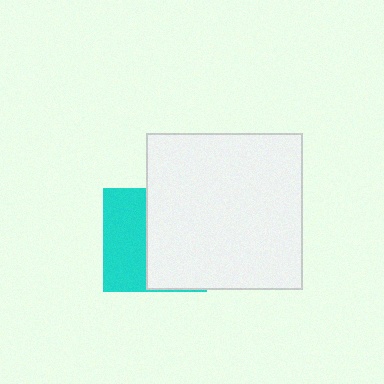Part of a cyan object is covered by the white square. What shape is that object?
It is a square.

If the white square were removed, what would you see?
You would see the complete cyan square.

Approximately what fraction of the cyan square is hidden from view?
Roughly 58% of the cyan square is hidden behind the white square.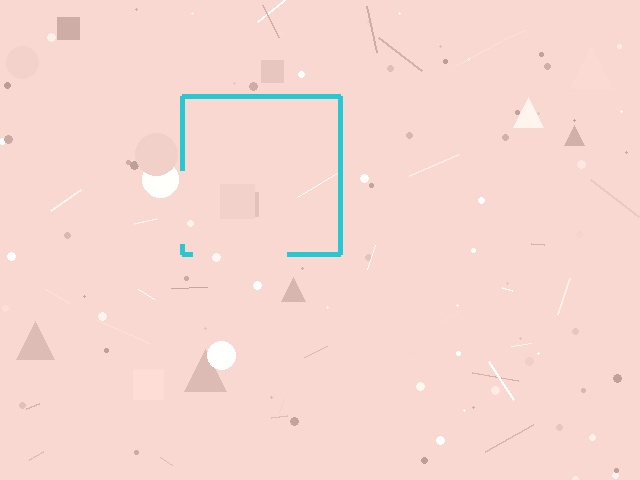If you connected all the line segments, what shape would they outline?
They would outline a square.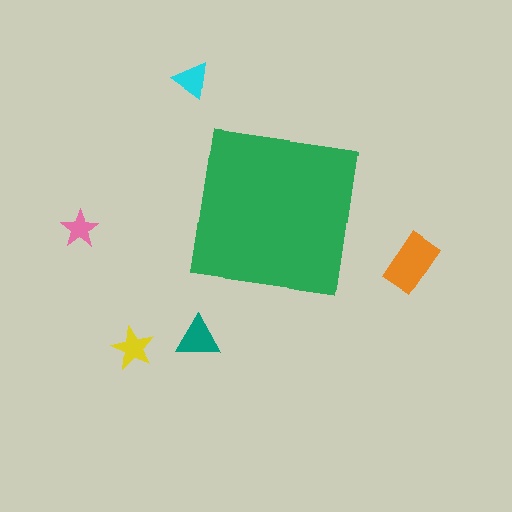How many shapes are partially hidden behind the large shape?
0 shapes are partially hidden.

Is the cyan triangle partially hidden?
No, the cyan triangle is fully visible.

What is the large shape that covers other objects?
A green square.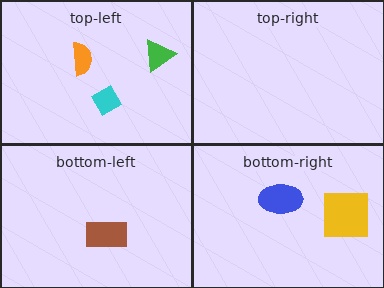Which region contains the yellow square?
The bottom-right region.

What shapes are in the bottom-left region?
The brown rectangle.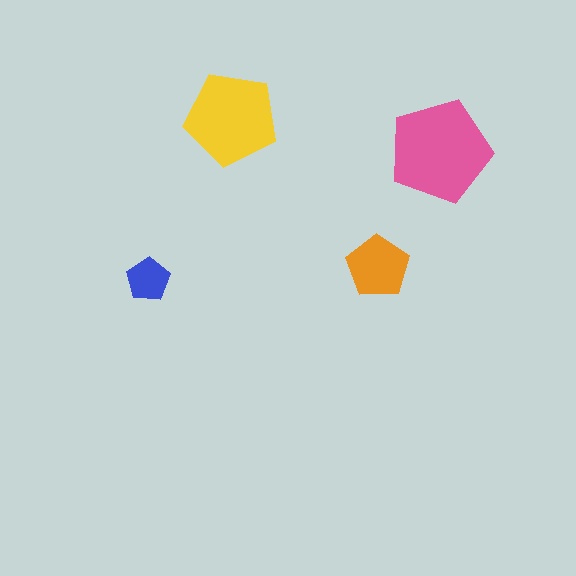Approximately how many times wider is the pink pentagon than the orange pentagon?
About 1.5 times wider.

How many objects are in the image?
There are 4 objects in the image.